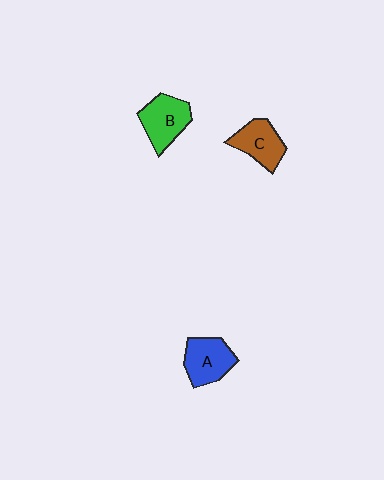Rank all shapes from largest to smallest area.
From largest to smallest: B (green), A (blue), C (brown).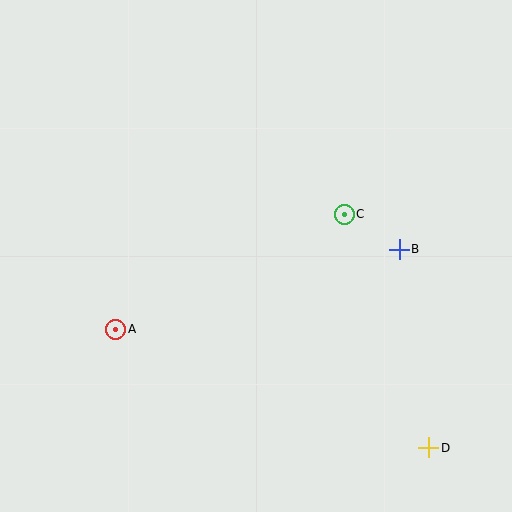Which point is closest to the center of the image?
Point C at (344, 214) is closest to the center.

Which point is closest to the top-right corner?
Point C is closest to the top-right corner.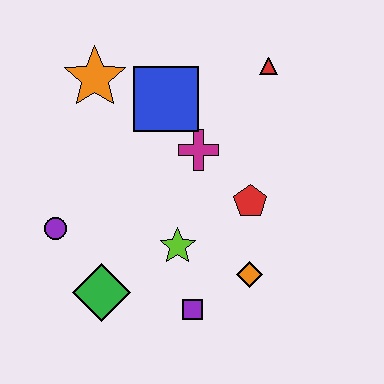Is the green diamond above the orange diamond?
No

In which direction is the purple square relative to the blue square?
The purple square is below the blue square.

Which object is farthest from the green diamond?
The red triangle is farthest from the green diamond.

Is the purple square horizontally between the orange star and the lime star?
No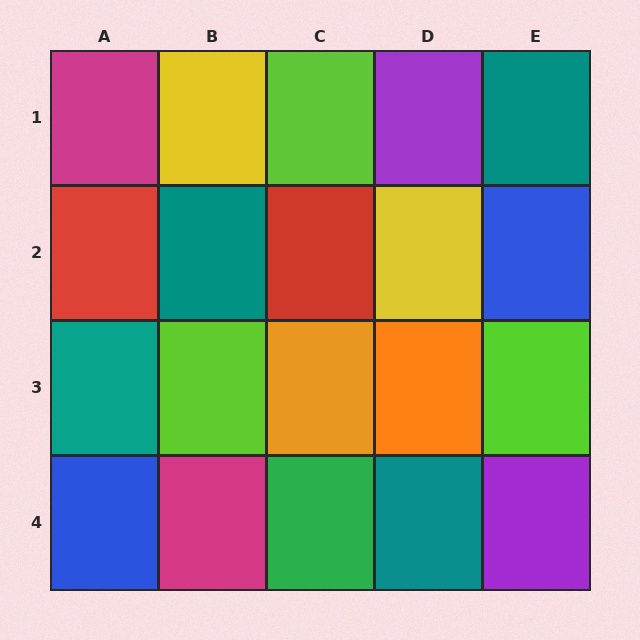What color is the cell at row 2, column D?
Yellow.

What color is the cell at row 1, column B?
Yellow.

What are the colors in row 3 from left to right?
Teal, lime, orange, orange, lime.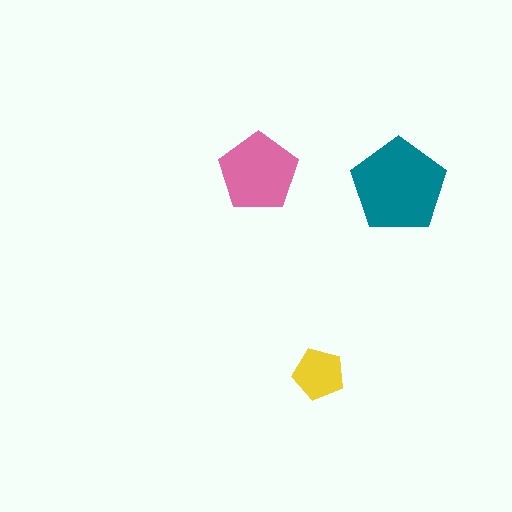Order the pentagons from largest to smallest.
the teal one, the pink one, the yellow one.